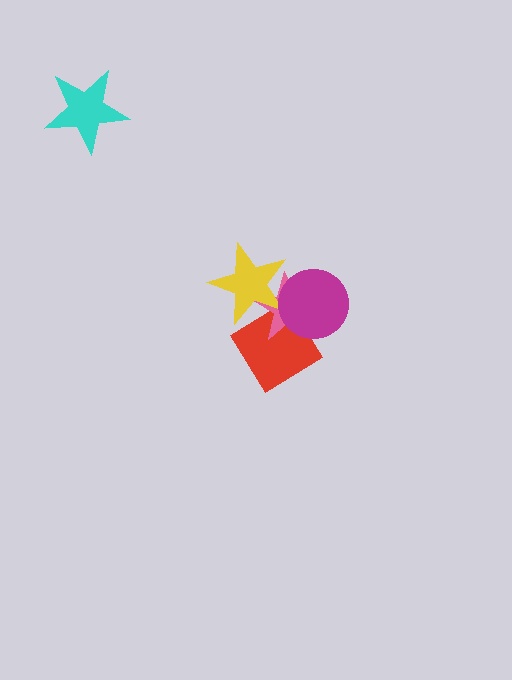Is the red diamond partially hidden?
Yes, it is partially covered by another shape.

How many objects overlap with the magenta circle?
3 objects overlap with the magenta circle.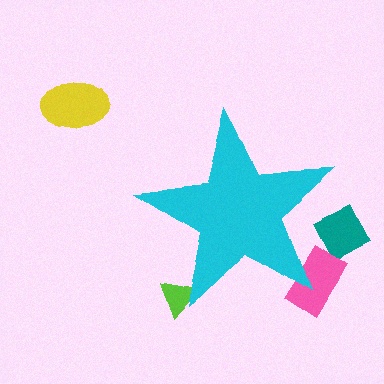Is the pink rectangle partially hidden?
Yes, the pink rectangle is partially hidden behind the cyan star.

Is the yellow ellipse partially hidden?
No, the yellow ellipse is fully visible.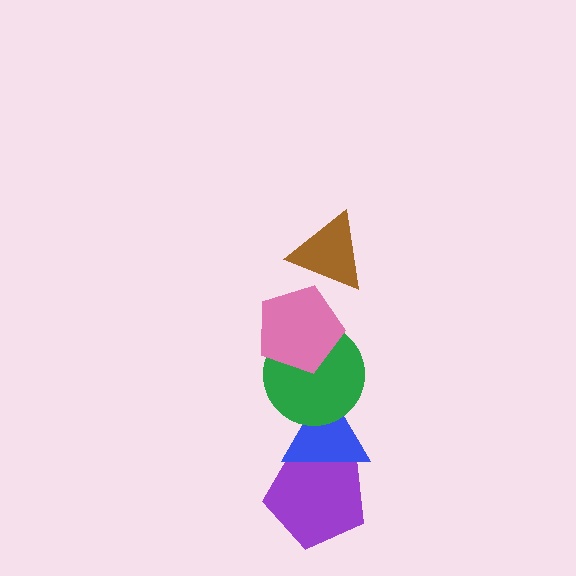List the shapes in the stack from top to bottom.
From top to bottom: the brown triangle, the pink pentagon, the green circle, the blue triangle, the purple pentagon.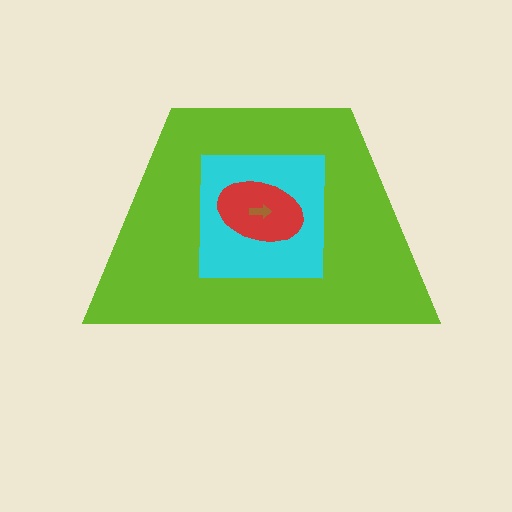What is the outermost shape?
The lime trapezoid.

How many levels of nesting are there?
4.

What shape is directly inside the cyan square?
The red ellipse.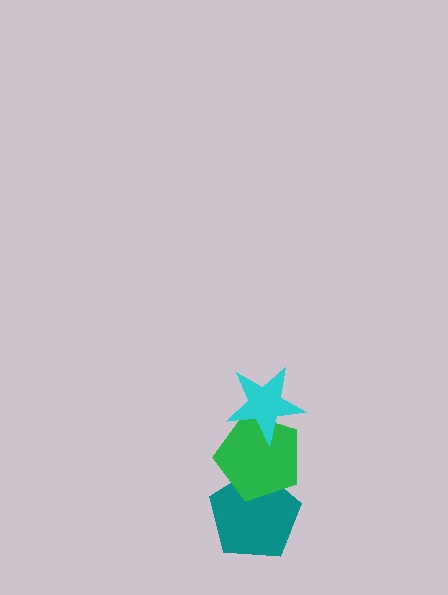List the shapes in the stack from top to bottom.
From top to bottom: the cyan star, the green pentagon, the teal pentagon.